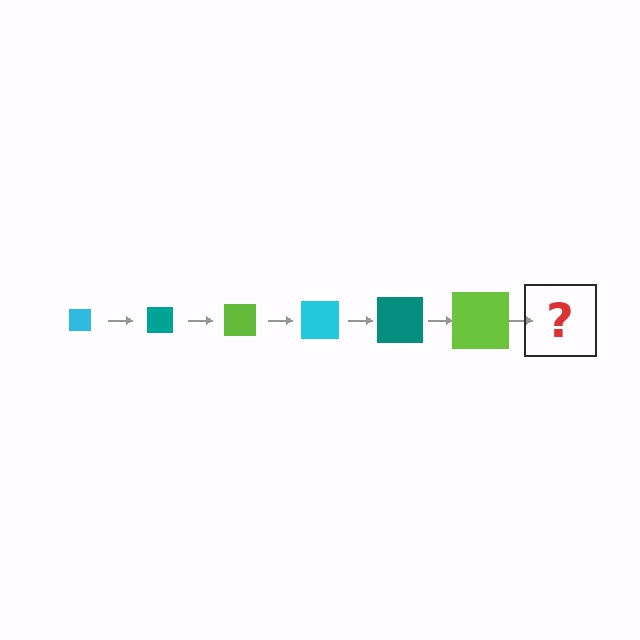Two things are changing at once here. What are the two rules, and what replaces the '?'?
The two rules are that the square grows larger each step and the color cycles through cyan, teal, and lime. The '?' should be a cyan square, larger than the previous one.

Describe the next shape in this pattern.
It should be a cyan square, larger than the previous one.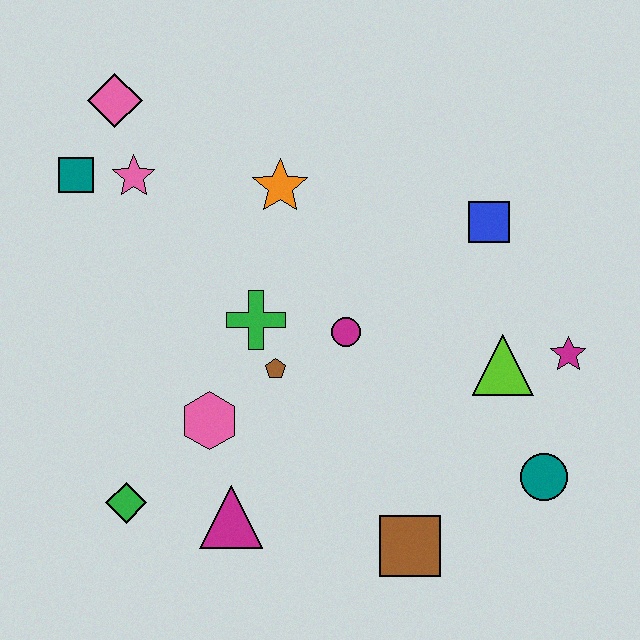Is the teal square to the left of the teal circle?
Yes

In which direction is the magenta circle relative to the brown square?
The magenta circle is above the brown square.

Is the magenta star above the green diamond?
Yes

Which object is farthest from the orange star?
The teal circle is farthest from the orange star.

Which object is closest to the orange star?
The green cross is closest to the orange star.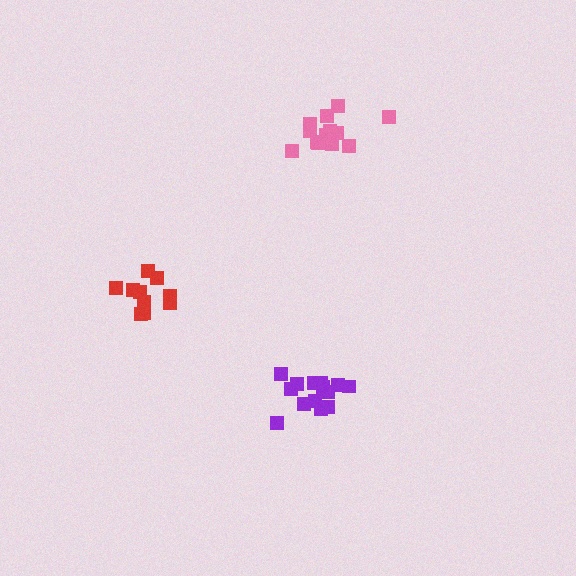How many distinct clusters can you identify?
There are 3 distinct clusters.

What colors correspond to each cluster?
The clusters are colored: red, purple, pink.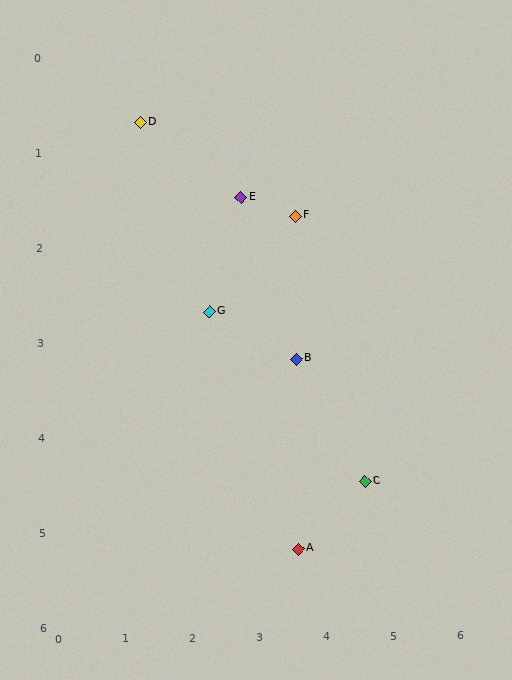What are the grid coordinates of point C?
Point C is at approximately (4.6, 4.5).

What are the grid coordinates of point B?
Point B is at approximately (3.6, 3.2).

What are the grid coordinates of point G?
Point G is at approximately (2.3, 2.7).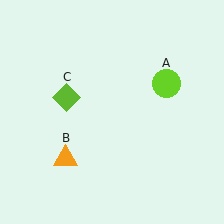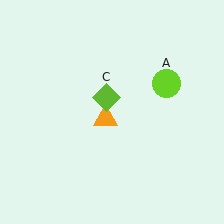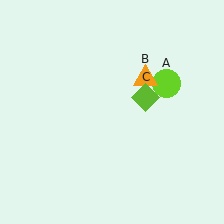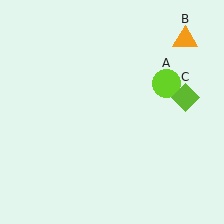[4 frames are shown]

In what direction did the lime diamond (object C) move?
The lime diamond (object C) moved right.